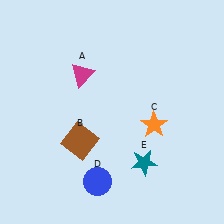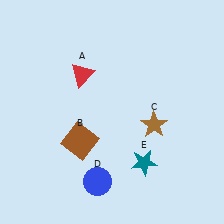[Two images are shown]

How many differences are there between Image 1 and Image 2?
There are 2 differences between the two images.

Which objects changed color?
A changed from magenta to red. C changed from orange to brown.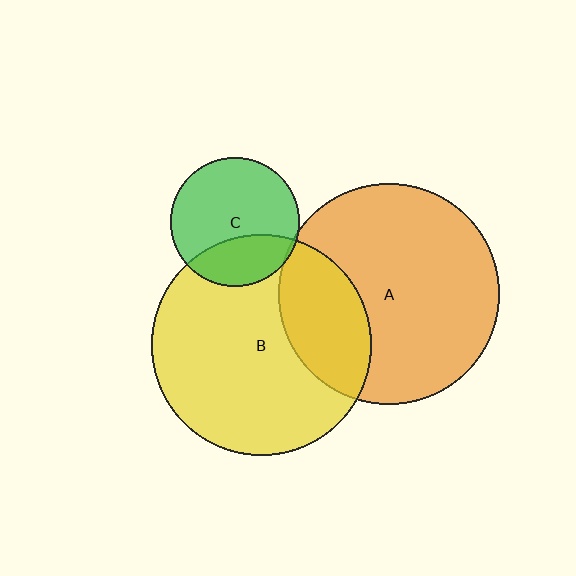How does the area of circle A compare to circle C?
Approximately 2.9 times.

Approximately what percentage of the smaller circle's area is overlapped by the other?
Approximately 25%.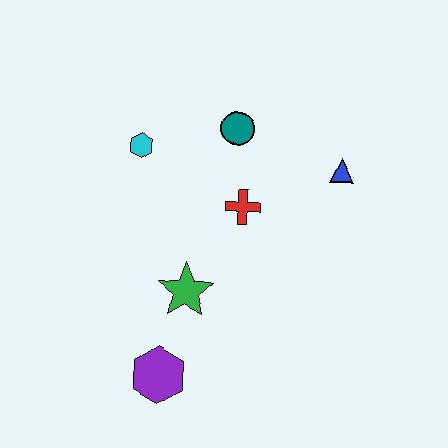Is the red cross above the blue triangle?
No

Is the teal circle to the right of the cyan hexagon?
Yes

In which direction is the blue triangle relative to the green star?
The blue triangle is to the right of the green star.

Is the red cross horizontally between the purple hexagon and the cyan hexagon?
No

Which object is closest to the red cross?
The teal circle is closest to the red cross.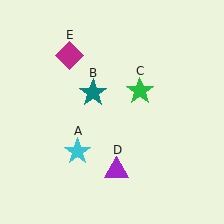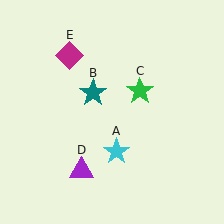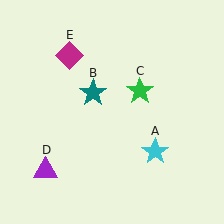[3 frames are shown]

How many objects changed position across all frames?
2 objects changed position: cyan star (object A), purple triangle (object D).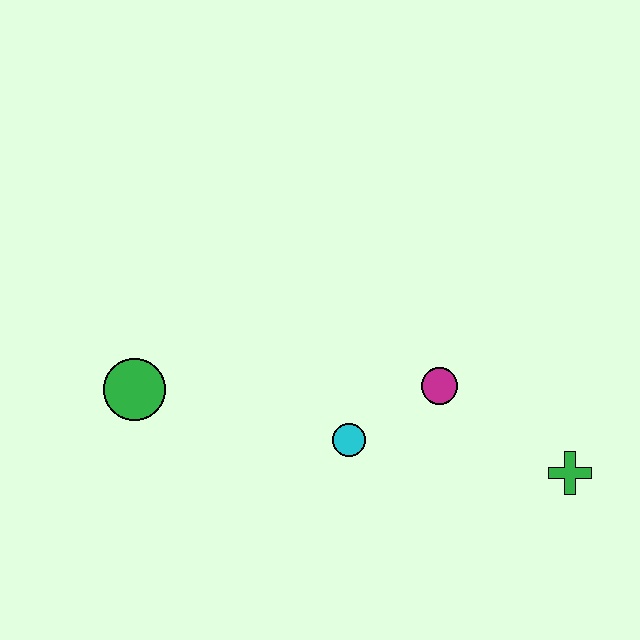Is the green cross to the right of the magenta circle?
Yes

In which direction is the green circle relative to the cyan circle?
The green circle is to the left of the cyan circle.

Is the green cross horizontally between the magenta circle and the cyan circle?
No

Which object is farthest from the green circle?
The green cross is farthest from the green circle.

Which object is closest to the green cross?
The magenta circle is closest to the green cross.